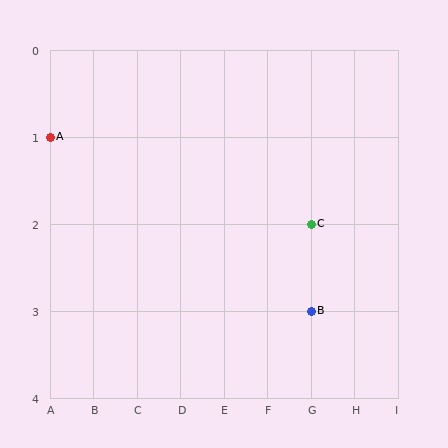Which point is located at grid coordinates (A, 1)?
Point A is at (A, 1).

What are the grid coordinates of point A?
Point A is at grid coordinates (A, 1).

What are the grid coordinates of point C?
Point C is at grid coordinates (G, 2).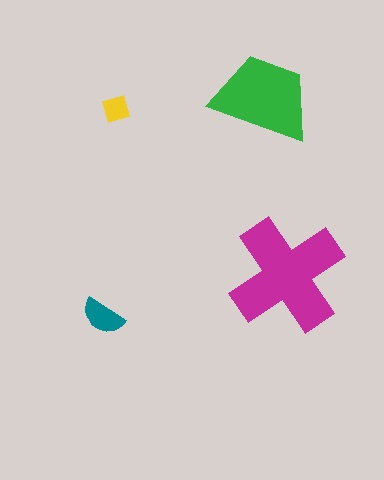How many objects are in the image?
There are 4 objects in the image.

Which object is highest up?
The green trapezoid is topmost.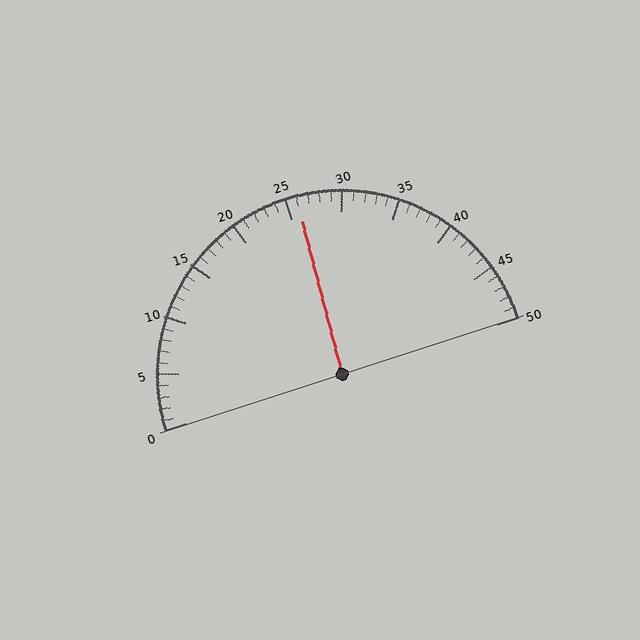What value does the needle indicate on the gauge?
The needle indicates approximately 26.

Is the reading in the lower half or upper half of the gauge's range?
The reading is in the upper half of the range (0 to 50).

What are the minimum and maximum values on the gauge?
The gauge ranges from 0 to 50.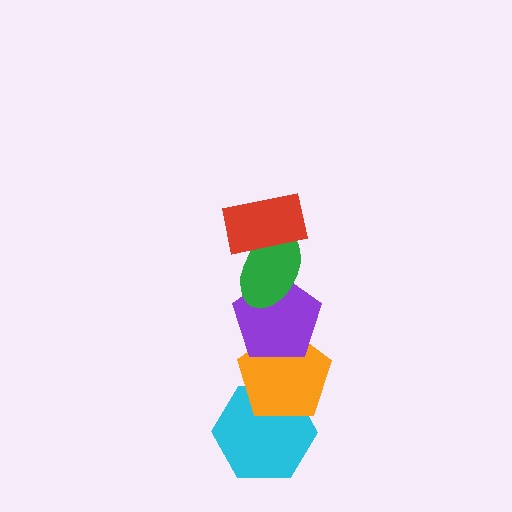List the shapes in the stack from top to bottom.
From top to bottom: the red rectangle, the green ellipse, the purple pentagon, the orange pentagon, the cyan hexagon.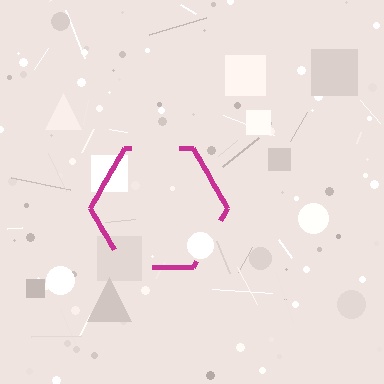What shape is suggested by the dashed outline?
The dashed outline suggests a hexagon.